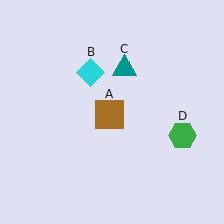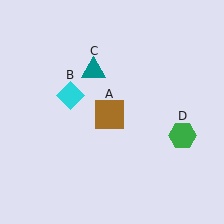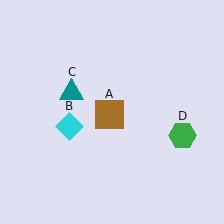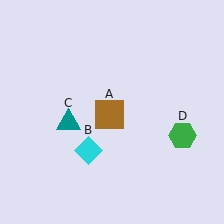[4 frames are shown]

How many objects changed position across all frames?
2 objects changed position: cyan diamond (object B), teal triangle (object C).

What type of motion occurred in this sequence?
The cyan diamond (object B), teal triangle (object C) rotated counterclockwise around the center of the scene.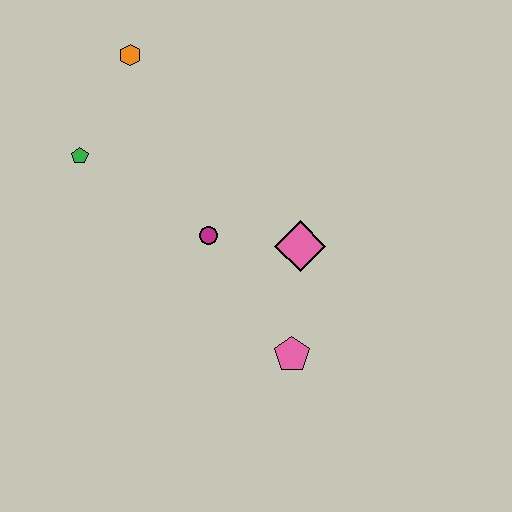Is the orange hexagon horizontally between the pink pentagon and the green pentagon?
Yes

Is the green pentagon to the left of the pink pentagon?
Yes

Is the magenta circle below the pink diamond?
No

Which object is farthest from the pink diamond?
The orange hexagon is farthest from the pink diamond.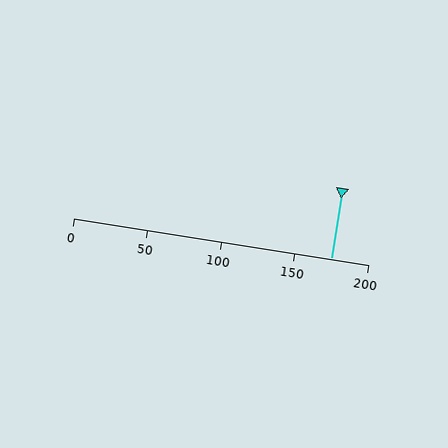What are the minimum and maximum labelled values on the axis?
The axis runs from 0 to 200.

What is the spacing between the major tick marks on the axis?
The major ticks are spaced 50 apart.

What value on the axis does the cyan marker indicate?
The marker indicates approximately 175.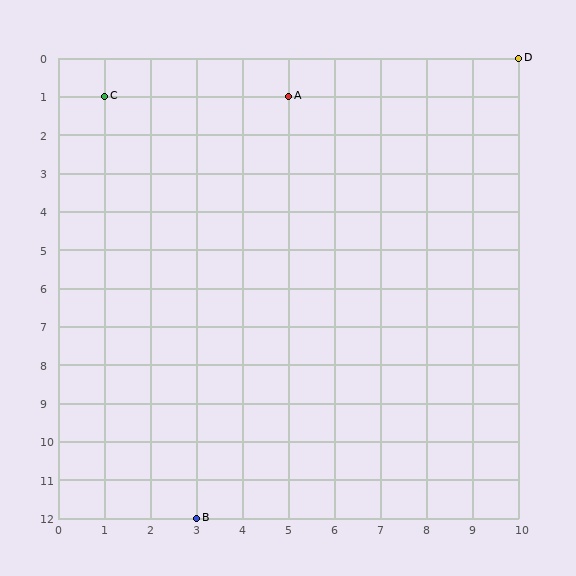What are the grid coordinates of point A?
Point A is at grid coordinates (5, 1).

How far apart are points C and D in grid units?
Points C and D are 9 columns and 1 row apart (about 9.1 grid units diagonally).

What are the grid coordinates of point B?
Point B is at grid coordinates (3, 12).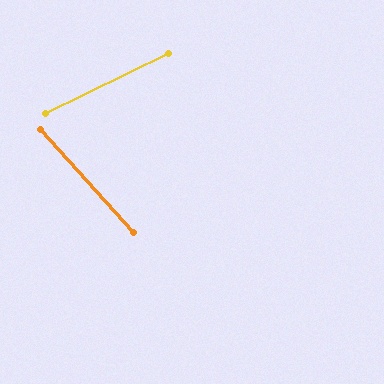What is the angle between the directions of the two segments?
Approximately 74 degrees.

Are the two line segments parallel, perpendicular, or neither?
Neither parallel nor perpendicular — they differ by about 74°.